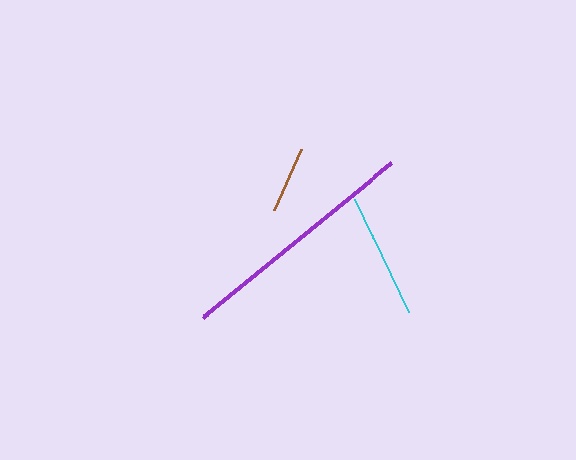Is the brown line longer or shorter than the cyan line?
The cyan line is longer than the brown line.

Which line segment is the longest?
The purple line is the longest at approximately 244 pixels.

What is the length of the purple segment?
The purple segment is approximately 244 pixels long.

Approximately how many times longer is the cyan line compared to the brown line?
The cyan line is approximately 1.9 times the length of the brown line.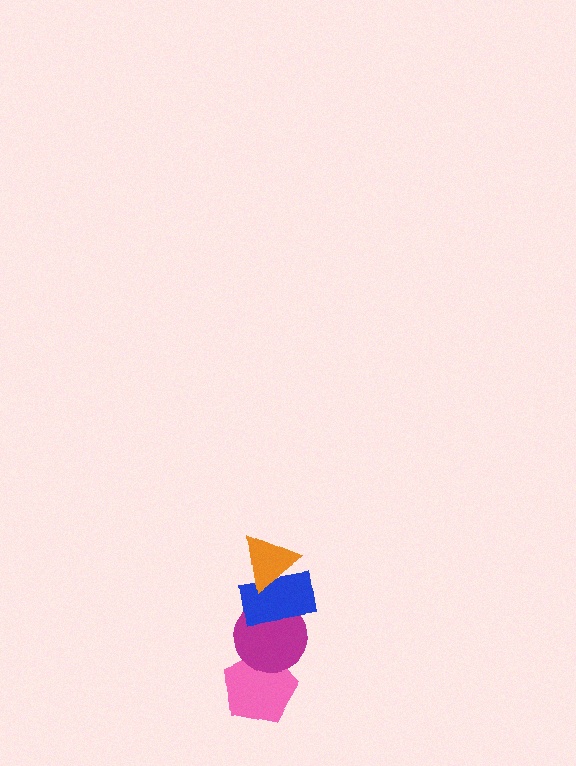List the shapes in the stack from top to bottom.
From top to bottom: the orange triangle, the blue rectangle, the magenta circle, the pink pentagon.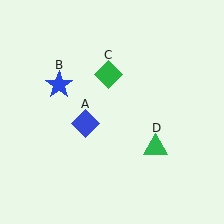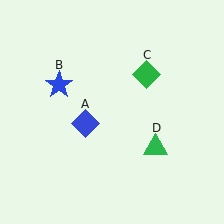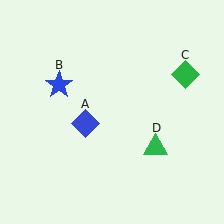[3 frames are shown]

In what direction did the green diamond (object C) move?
The green diamond (object C) moved right.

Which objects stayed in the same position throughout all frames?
Blue diamond (object A) and blue star (object B) and green triangle (object D) remained stationary.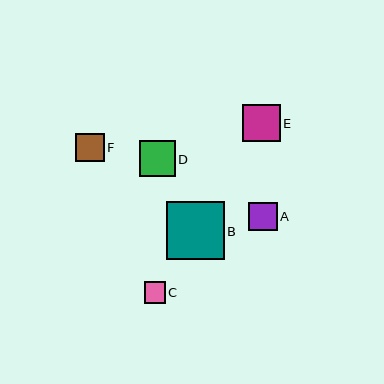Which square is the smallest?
Square C is the smallest with a size of approximately 21 pixels.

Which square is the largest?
Square B is the largest with a size of approximately 58 pixels.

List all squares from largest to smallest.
From largest to smallest: B, E, D, F, A, C.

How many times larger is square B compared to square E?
Square B is approximately 1.5 times the size of square E.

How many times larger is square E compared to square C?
Square E is approximately 1.7 times the size of square C.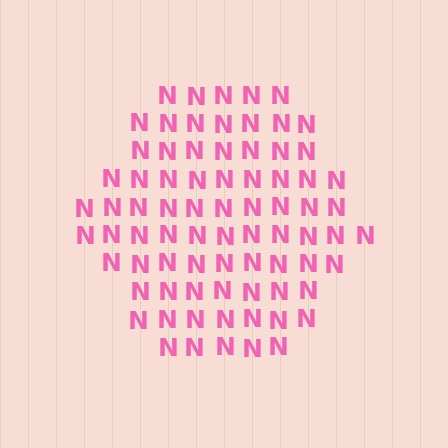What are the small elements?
The small elements are letter N's.